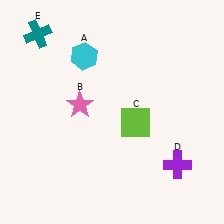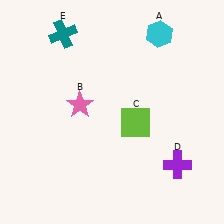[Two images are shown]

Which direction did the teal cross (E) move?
The teal cross (E) moved right.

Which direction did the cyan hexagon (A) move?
The cyan hexagon (A) moved right.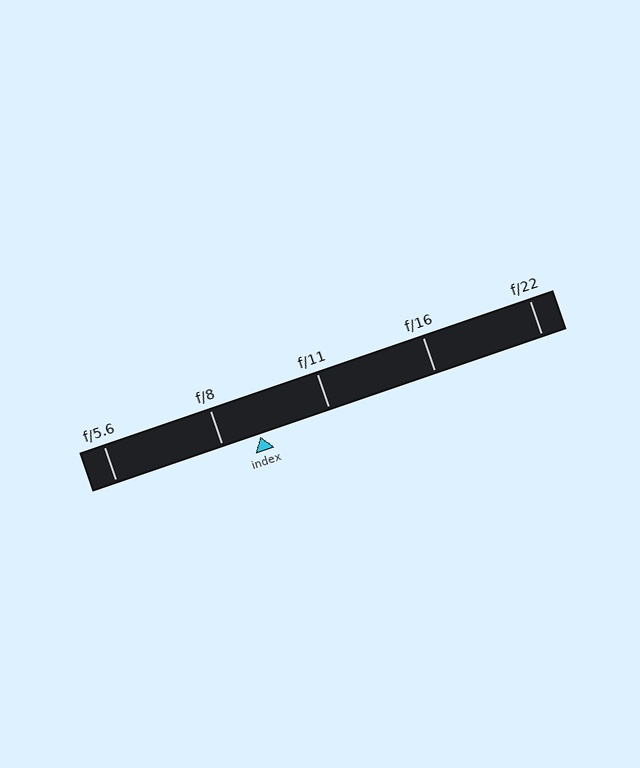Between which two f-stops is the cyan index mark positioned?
The index mark is between f/8 and f/11.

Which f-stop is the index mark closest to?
The index mark is closest to f/8.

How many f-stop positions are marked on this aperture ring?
There are 5 f-stop positions marked.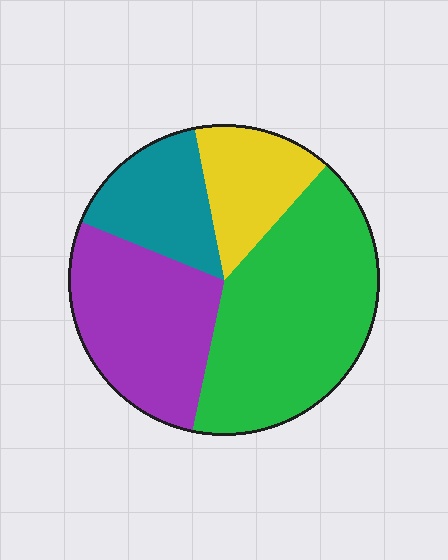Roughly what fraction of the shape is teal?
Teal covers 16% of the shape.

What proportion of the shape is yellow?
Yellow takes up less than a sixth of the shape.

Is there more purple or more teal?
Purple.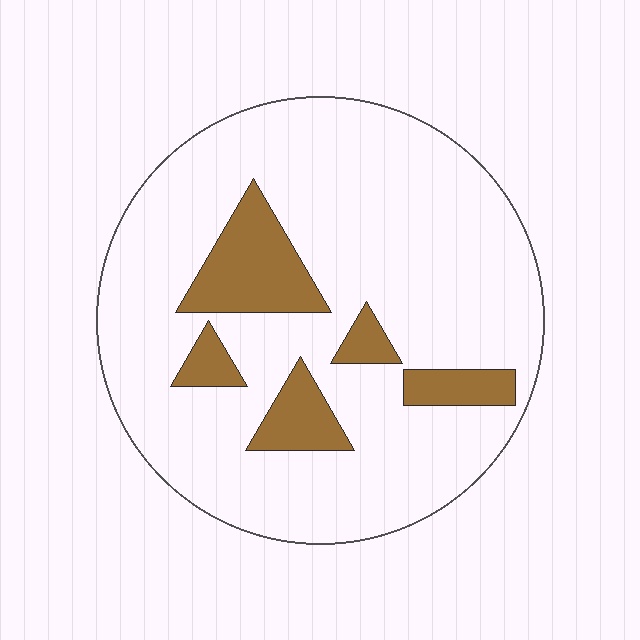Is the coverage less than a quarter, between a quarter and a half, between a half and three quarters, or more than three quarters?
Less than a quarter.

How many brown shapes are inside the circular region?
5.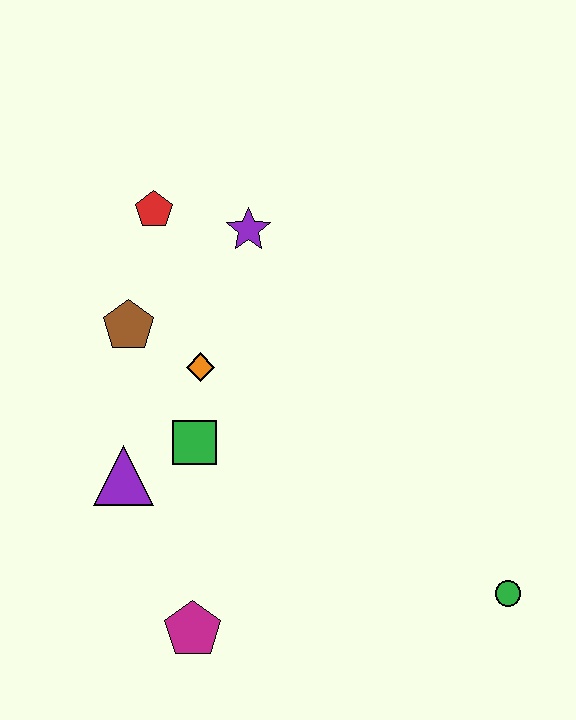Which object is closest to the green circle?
The magenta pentagon is closest to the green circle.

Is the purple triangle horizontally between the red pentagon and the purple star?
No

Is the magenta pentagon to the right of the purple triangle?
Yes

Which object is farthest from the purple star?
The green circle is farthest from the purple star.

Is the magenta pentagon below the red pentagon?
Yes